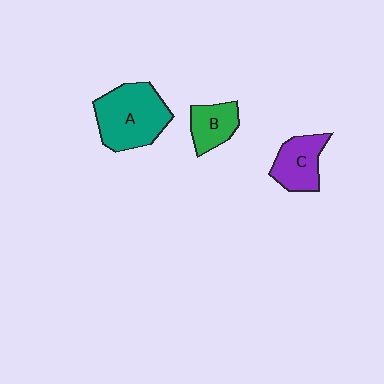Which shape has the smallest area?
Shape B (green).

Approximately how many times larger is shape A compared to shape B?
Approximately 2.0 times.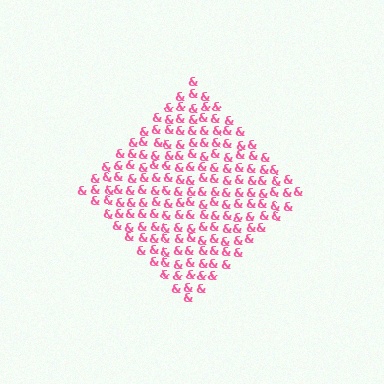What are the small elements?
The small elements are ampersands.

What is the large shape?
The large shape is a diamond.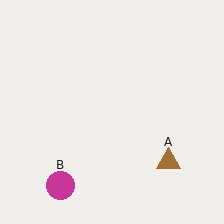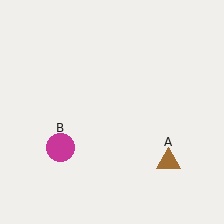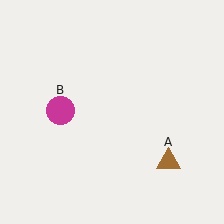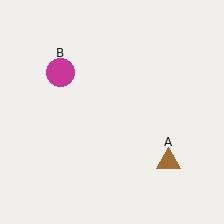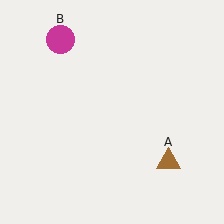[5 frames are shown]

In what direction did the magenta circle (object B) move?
The magenta circle (object B) moved up.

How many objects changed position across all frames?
1 object changed position: magenta circle (object B).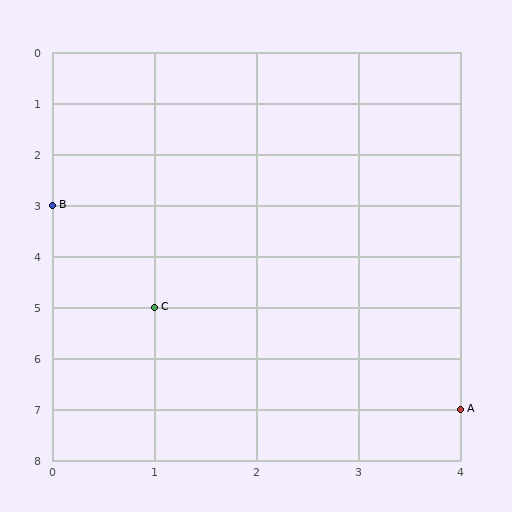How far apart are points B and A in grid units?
Points B and A are 4 columns and 4 rows apart (about 5.7 grid units diagonally).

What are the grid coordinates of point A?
Point A is at grid coordinates (4, 7).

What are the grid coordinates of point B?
Point B is at grid coordinates (0, 3).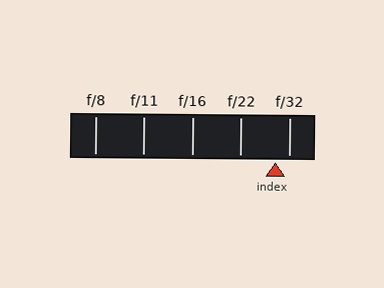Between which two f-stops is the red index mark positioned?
The index mark is between f/22 and f/32.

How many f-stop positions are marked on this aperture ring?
There are 5 f-stop positions marked.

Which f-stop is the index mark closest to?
The index mark is closest to f/32.